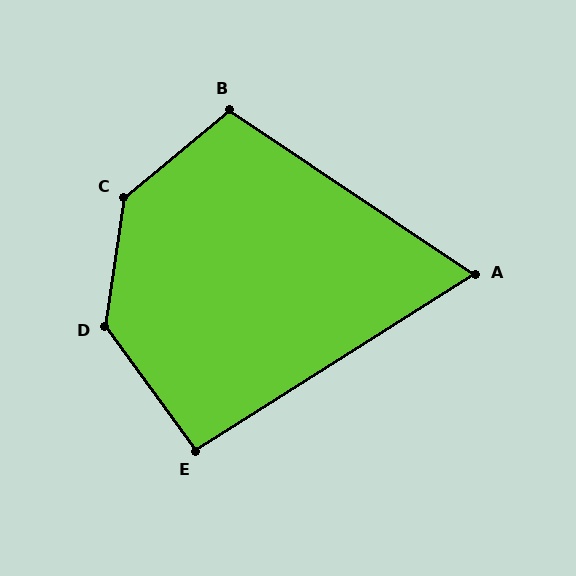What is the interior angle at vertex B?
Approximately 106 degrees (obtuse).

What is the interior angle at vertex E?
Approximately 94 degrees (approximately right).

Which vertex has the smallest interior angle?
A, at approximately 66 degrees.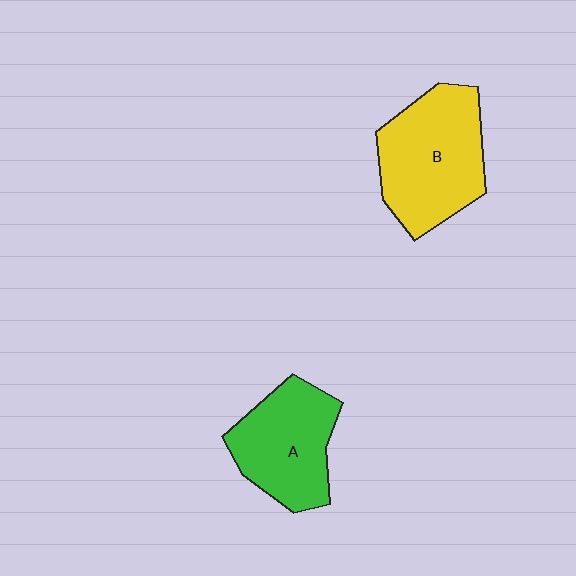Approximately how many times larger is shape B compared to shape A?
Approximately 1.2 times.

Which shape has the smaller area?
Shape A (green).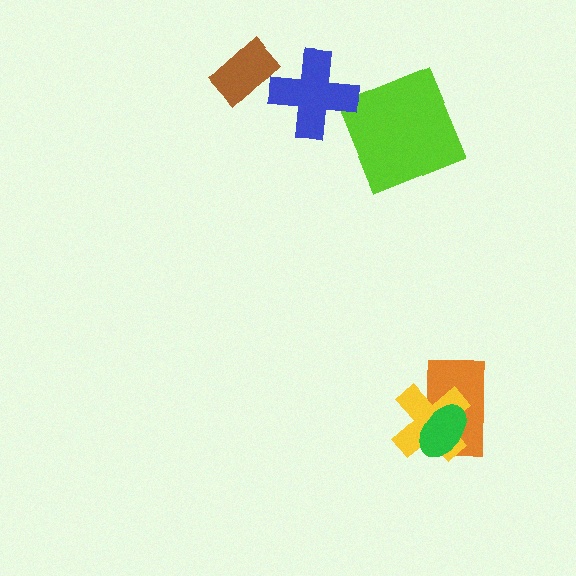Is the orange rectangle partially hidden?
Yes, it is partially covered by another shape.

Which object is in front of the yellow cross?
The green ellipse is in front of the yellow cross.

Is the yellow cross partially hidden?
Yes, it is partially covered by another shape.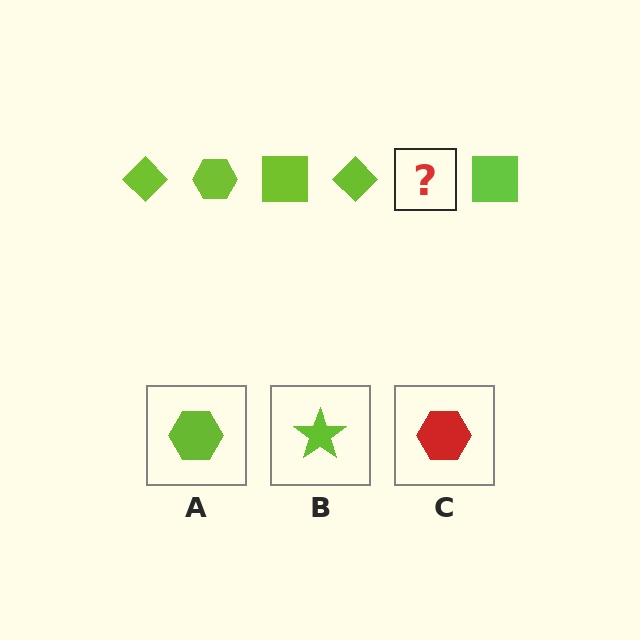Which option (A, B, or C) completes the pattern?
A.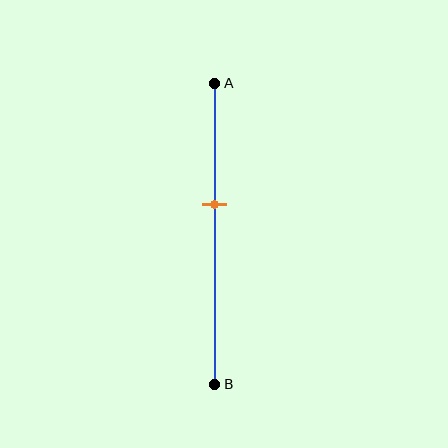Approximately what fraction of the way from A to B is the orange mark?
The orange mark is approximately 40% of the way from A to B.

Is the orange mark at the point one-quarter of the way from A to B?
No, the mark is at about 40% from A, not at the 25% one-quarter point.